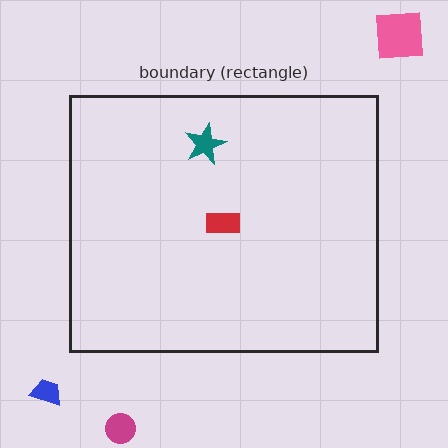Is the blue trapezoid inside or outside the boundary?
Outside.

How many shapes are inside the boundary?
2 inside, 3 outside.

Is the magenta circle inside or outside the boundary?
Outside.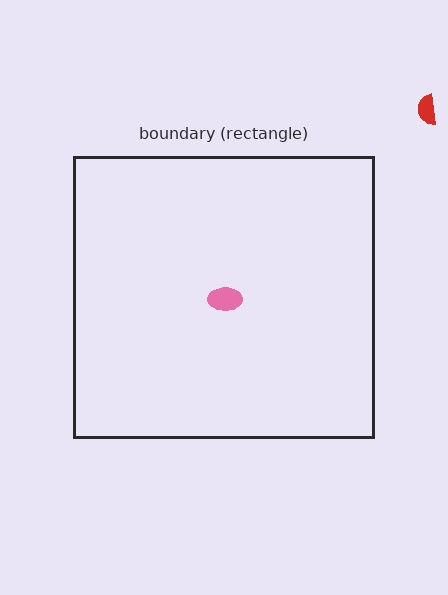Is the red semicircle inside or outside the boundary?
Outside.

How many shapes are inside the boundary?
1 inside, 1 outside.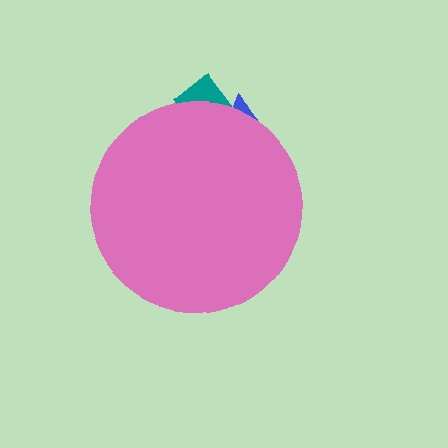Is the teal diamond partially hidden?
Yes, the teal diamond is partially hidden behind the pink circle.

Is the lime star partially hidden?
Yes, the lime star is partially hidden behind the pink circle.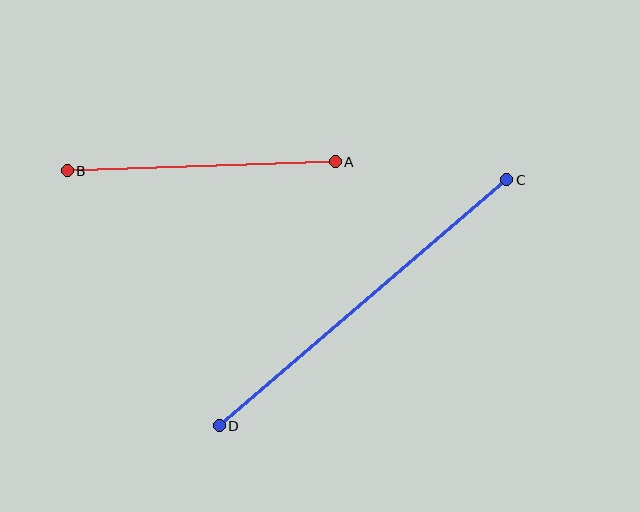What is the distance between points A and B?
The distance is approximately 268 pixels.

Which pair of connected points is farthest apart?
Points C and D are farthest apart.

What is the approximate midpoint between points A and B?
The midpoint is at approximately (201, 166) pixels.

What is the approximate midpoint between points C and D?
The midpoint is at approximately (363, 303) pixels.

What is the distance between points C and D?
The distance is approximately 378 pixels.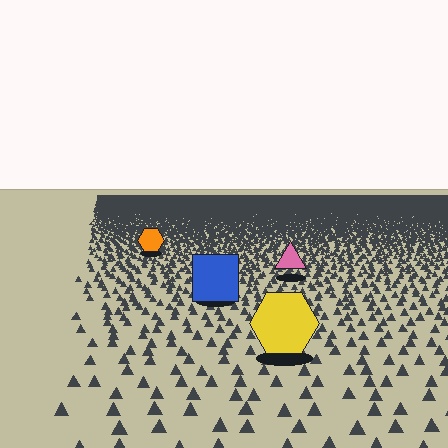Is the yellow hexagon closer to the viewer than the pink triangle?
Yes. The yellow hexagon is closer — you can tell from the texture gradient: the ground texture is coarser near it.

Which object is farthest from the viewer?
The orange hexagon is farthest from the viewer. It appears smaller and the ground texture around it is denser.